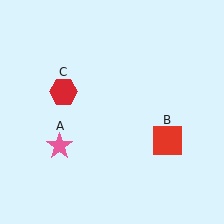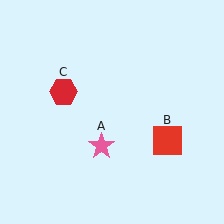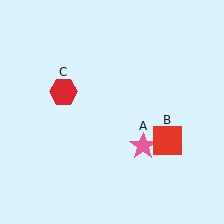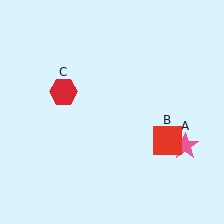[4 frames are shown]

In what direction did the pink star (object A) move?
The pink star (object A) moved right.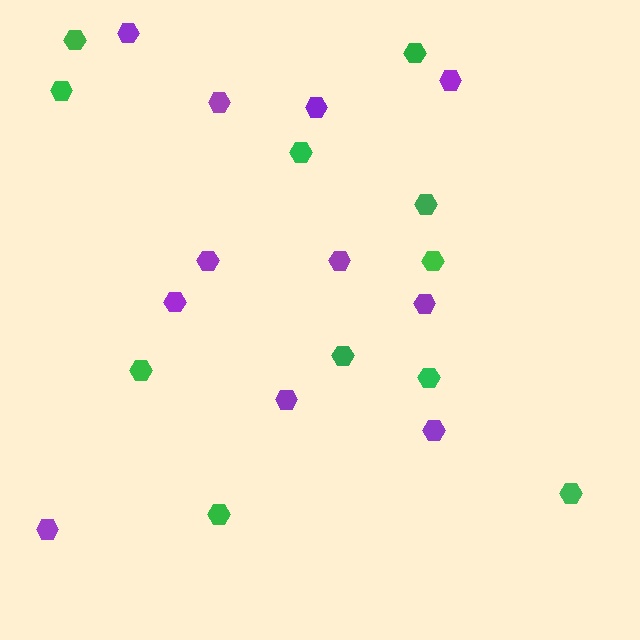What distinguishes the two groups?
There are 2 groups: one group of purple hexagons (11) and one group of green hexagons (11).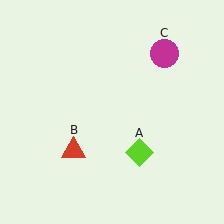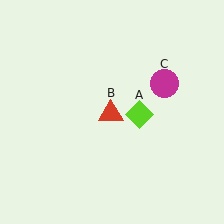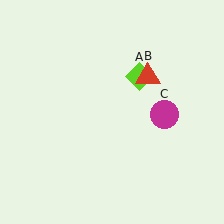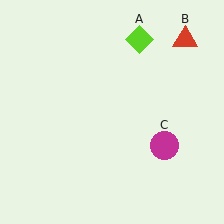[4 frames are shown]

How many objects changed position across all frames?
3 objects changed position: lime diamond (object A), red triangle (object B), magenta circle (object C).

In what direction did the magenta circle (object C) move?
The magenta circle (object C) moved down.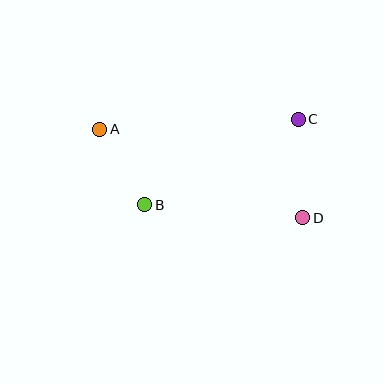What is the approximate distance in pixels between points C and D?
The distance between C and D is approximately 99 pixels.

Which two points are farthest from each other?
Points A and D are farthest from each other.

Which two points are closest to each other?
Points A and B are closest to each other.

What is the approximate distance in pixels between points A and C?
The distance between A and C is approximately 199 pixels.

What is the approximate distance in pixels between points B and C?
The distance between B and C is approximately 176 pixels.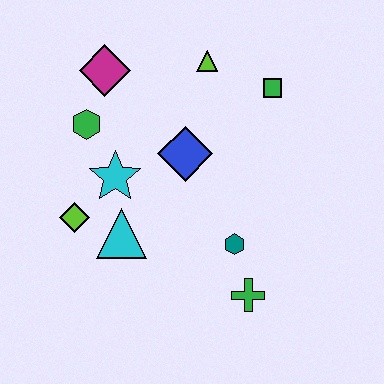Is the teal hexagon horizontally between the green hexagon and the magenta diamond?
No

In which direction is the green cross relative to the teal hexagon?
The green cross is below the teal hexagon.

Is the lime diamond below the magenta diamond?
Yes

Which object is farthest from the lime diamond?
The green square is farthest from the lime diamond.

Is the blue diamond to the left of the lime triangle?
Yes